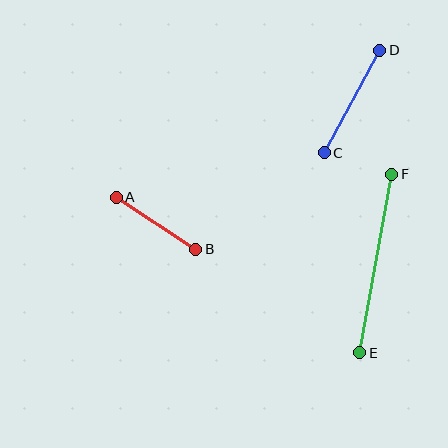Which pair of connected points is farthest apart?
Points E and F are farthest apart.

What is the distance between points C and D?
The distance is approximately 117 pixels.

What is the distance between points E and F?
The distance is approximately 181 pixels.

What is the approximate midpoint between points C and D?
The midpoint is at approximately (352, 101) pixels.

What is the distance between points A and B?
The distance is approximately 95 pixels.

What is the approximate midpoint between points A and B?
The midpoint is at approximately (156, 223) pixels.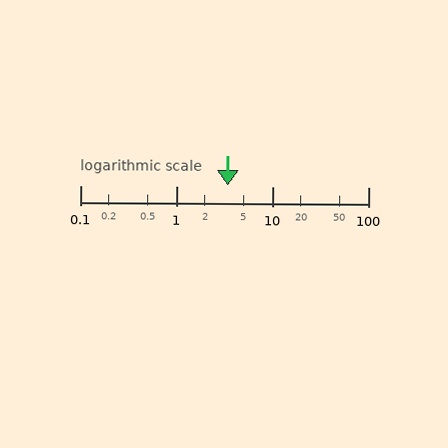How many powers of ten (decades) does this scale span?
The scale spans 3 decades, from 0.1 to 100.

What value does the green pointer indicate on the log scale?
The pointer indicates approximately 3.4.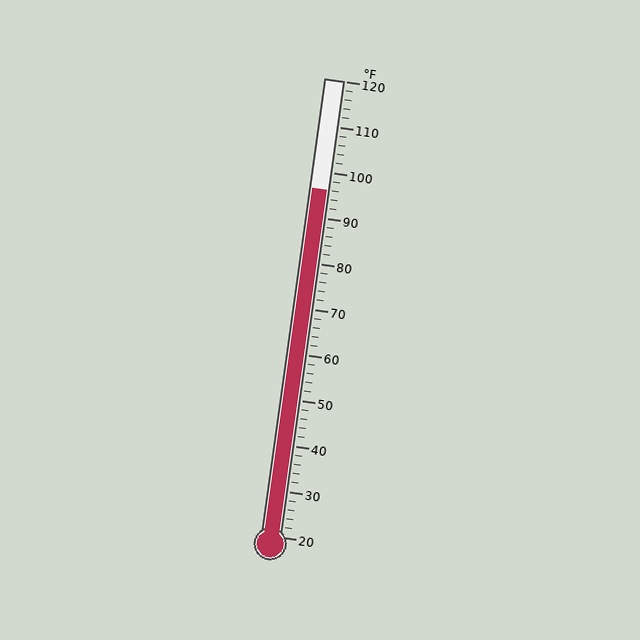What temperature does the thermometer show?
The thermometer shows approximately 96°F.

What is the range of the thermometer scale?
The thermometer scale ranges from 20°F to 120°F.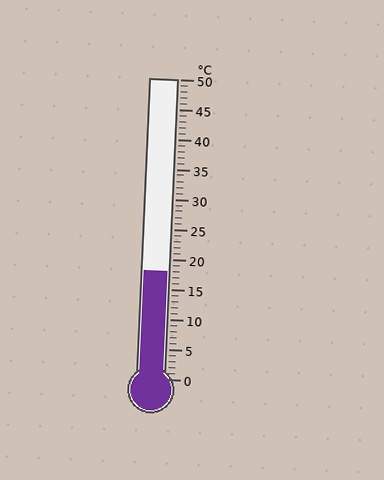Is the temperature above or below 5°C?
The temperature is above 5°C.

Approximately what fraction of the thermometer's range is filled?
The thermometer is filled to approximately 35% of its range.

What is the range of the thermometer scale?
The thermometer scale ranges from 0°C to 50°C.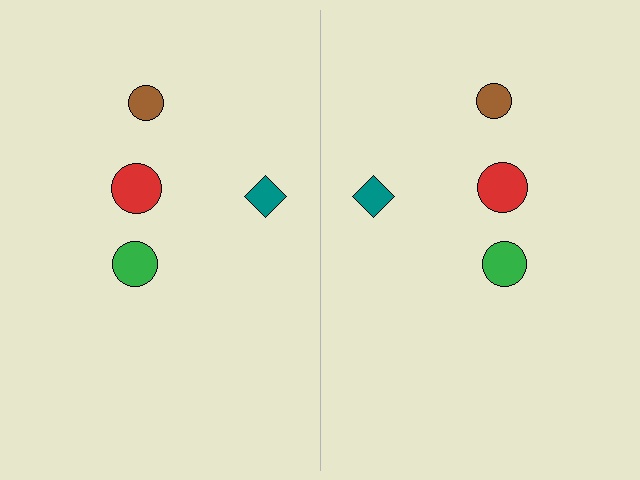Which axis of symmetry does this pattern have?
The pattern has a vertical axis of symmetry running through the center of the image.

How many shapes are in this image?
There are 8 shapes in this image.